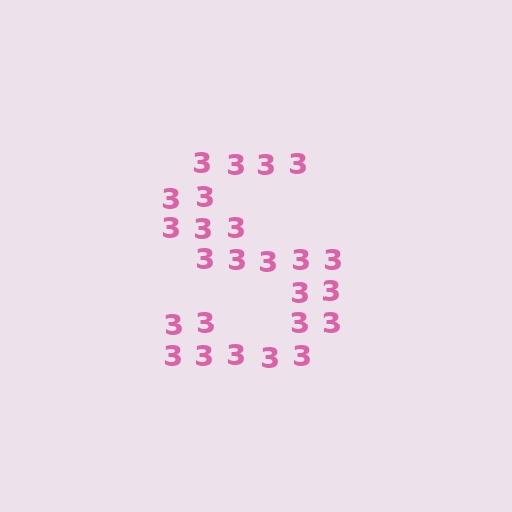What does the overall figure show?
The overall figure shows the letter S.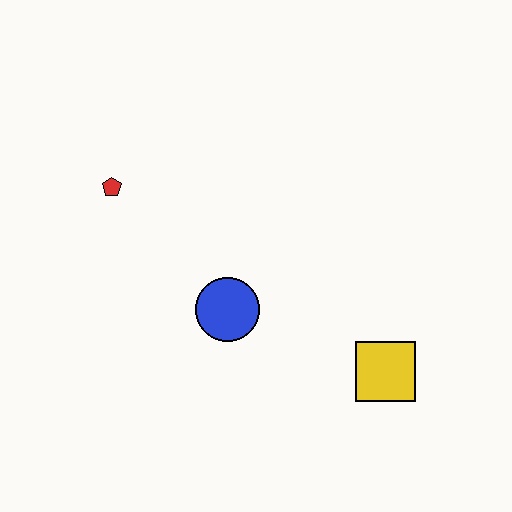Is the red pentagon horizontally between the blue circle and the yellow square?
No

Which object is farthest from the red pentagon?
The yellow square is farthest from the red pentagon.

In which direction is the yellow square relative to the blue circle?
The yellow square is to the right of the blue circle.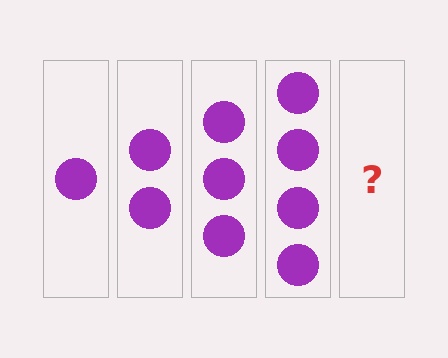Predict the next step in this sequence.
The next step is 5 circles.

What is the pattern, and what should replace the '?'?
The pattern is that each step adds one more circle. The '?' should be 5 circles.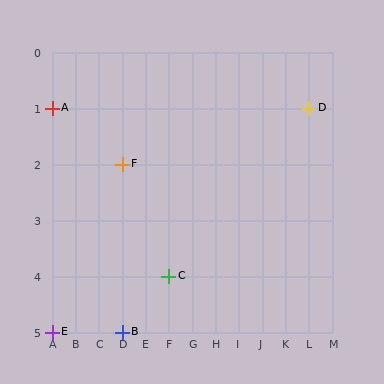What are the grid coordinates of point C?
Point C is at grid coordinates (F, 4).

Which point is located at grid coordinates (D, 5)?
Point B is at (D, 5).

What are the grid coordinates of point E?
Point E is at grid coordinates (A, 5).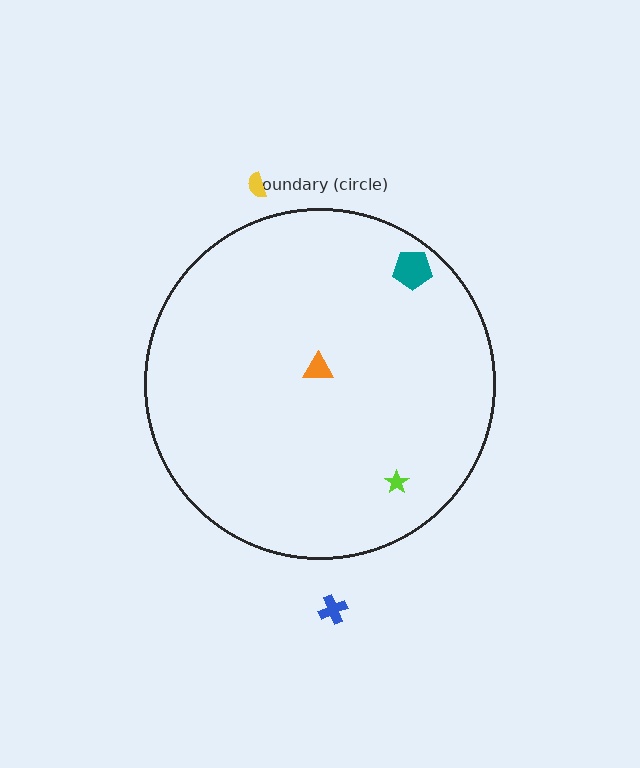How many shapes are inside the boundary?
3 inside, 2 outside.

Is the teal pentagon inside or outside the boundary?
Inside.